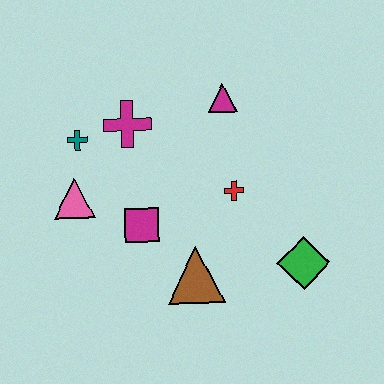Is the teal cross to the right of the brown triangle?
No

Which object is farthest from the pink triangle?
The green diamond is farthest from the pink triangle.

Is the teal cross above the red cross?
Yes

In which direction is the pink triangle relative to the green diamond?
The pink triangle is to the left of the green diamond.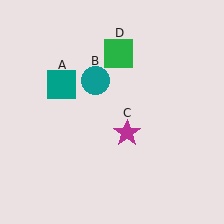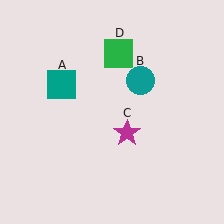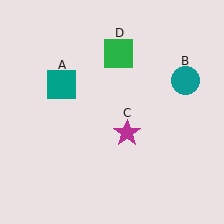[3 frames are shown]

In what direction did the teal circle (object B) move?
The teal circle (object B) moved right.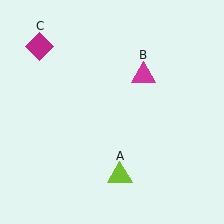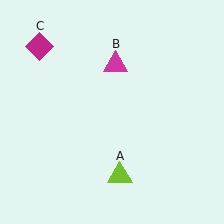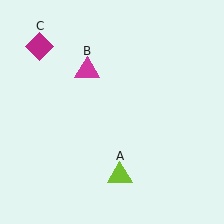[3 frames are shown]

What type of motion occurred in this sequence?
The magenta triangle (object B) rotated counterclockwise around the center of the scene.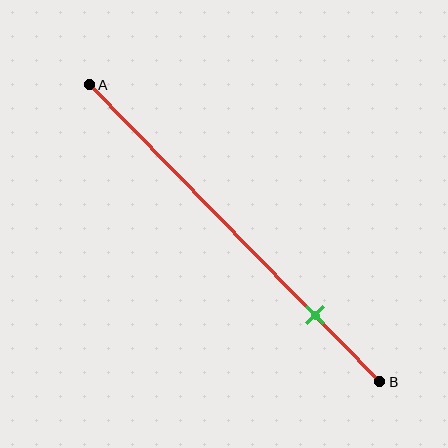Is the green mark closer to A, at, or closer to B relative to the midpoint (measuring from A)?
The green mark is closer to point B than the midpoint of segment AB.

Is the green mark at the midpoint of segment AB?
No, the mark is at about 80% from A, not at the 50% midpoint.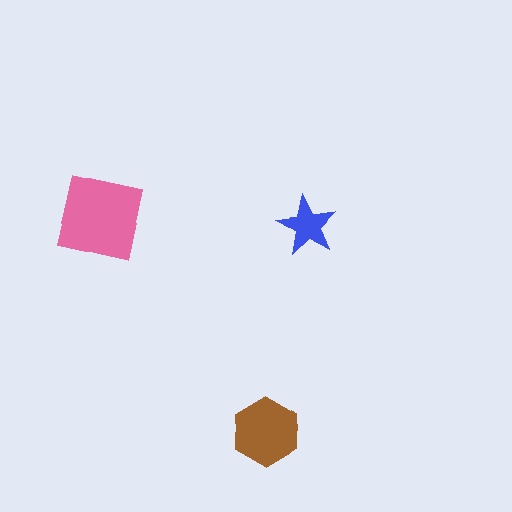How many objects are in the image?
There are 3 objects in the image.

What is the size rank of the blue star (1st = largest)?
3rd.